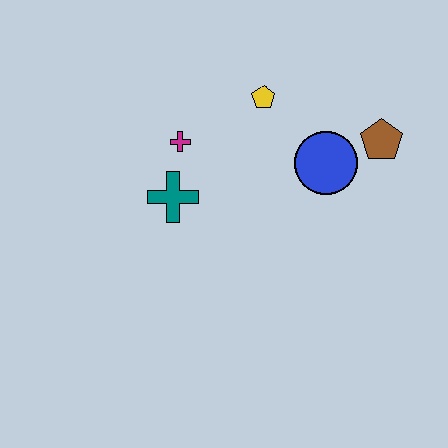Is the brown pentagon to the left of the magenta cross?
No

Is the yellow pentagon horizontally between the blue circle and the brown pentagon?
No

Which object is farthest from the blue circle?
The teal cross is farthest from the blue circle.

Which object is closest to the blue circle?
The brown pentagon is closest to the blue circle.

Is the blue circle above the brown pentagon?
No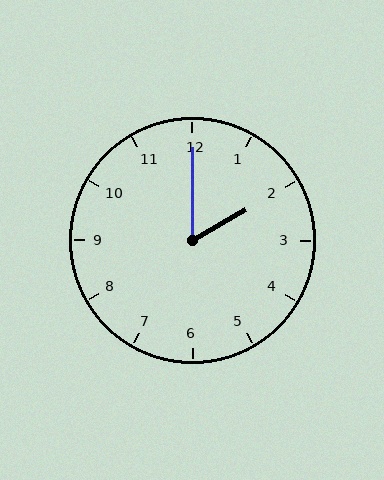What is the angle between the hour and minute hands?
Approximately 60 degrees.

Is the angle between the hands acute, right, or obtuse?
It is acute.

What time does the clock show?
2:00.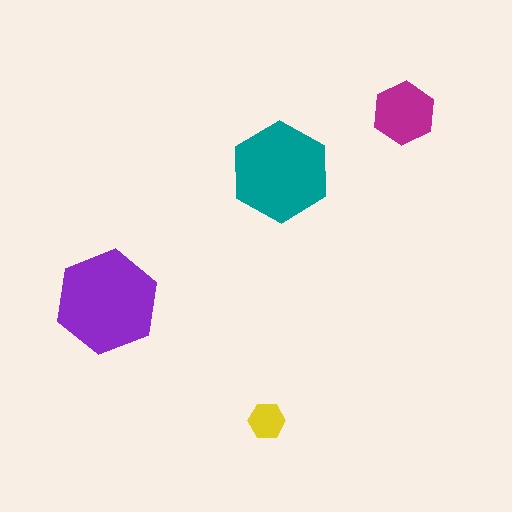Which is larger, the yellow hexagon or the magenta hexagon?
The magenta one.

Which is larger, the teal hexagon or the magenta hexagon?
The teal one.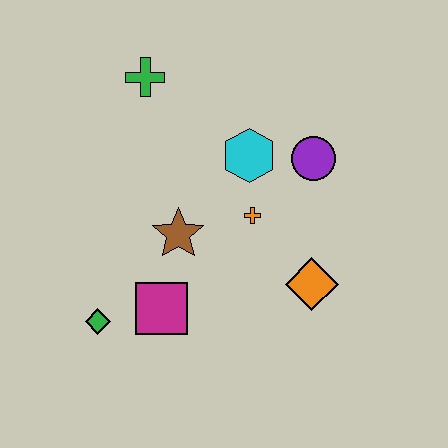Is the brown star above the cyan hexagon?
No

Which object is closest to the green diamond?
The magenta square is closest to the green diamond.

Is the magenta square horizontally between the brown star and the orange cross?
No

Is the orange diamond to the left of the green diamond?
No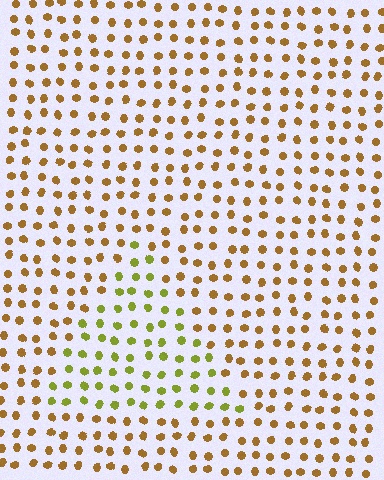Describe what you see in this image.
The image is filled with small brown elements in a uniform arrangement. A triangle-shaped region is visible where the elements are tinted to a slightly different hue, forming a subtle color boundary.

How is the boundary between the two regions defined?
The boundary is defined purely by a slight shift in hue (about 39 degrees). Spacing, size, and orientation are identical on both sides.